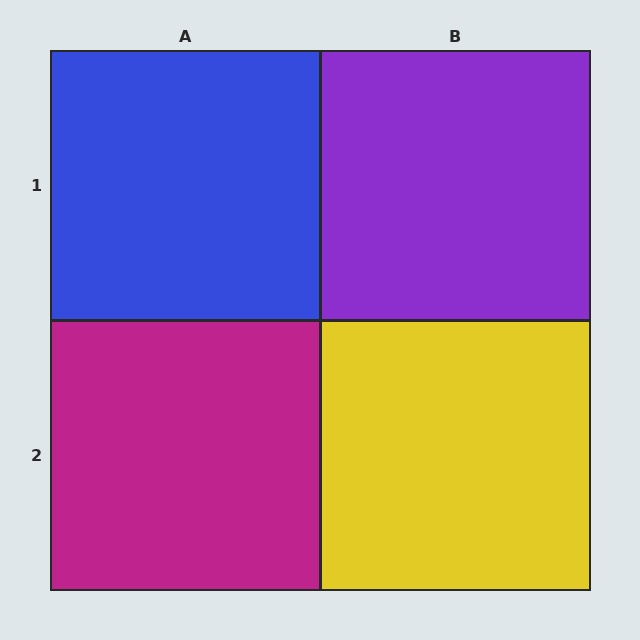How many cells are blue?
1 cell is blue.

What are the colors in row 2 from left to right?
Magenta, yellow.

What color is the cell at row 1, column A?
Blue.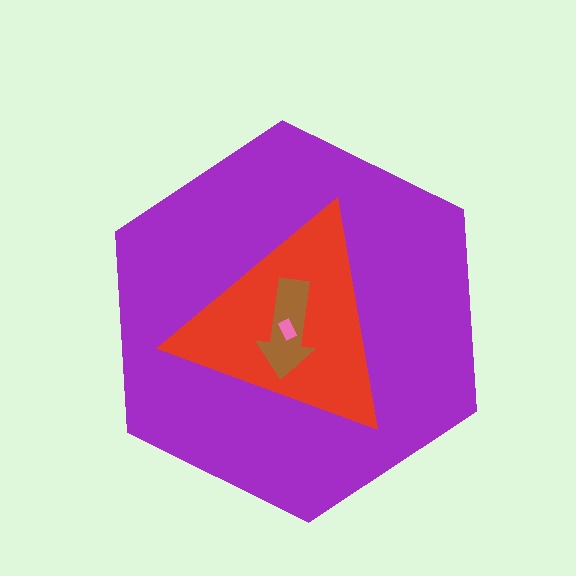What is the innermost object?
The pink rectangle.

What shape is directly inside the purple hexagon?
The red triangle.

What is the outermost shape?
The purple hexagon.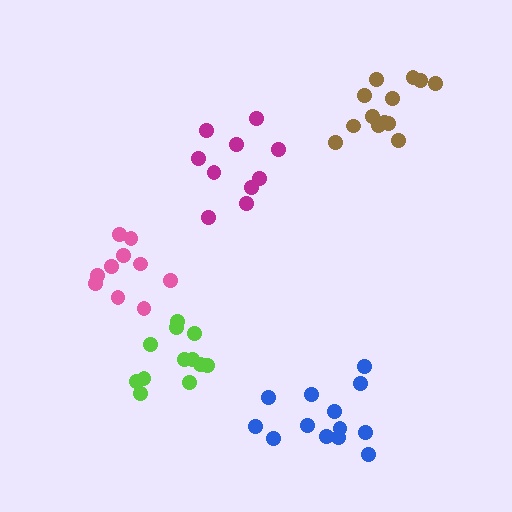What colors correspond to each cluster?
The clusters are colored: pink, magenta, lime, blue, brown.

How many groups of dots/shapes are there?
There are 5 groups.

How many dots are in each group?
Group 1: 10 dots, Group 2: 10 dots, Group 3: 12 dots, Group 4: 13 dots, Group 5: 13 dots (58 total).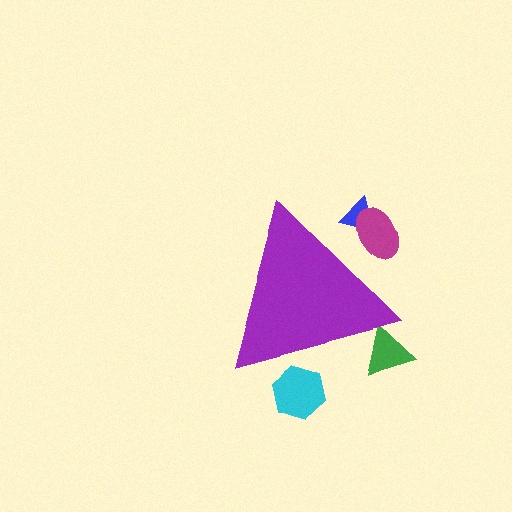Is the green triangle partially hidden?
Yes, the green triangle is partially hidden behind the purple triangle.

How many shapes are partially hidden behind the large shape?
4 shapes are partially hidden.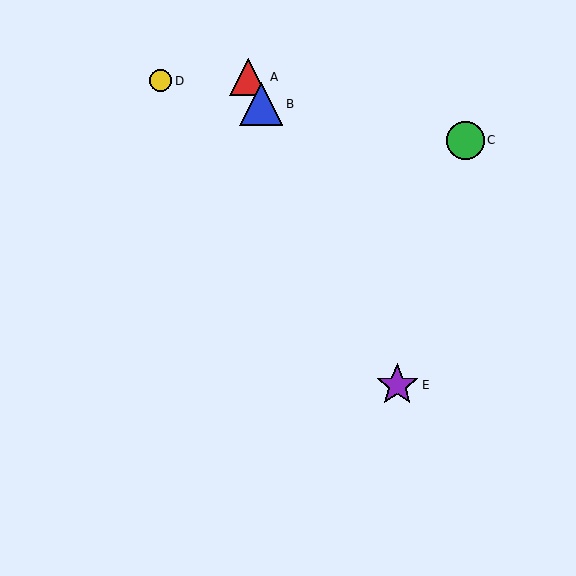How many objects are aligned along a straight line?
3 objects (A, B, E) are aligned along a straight line.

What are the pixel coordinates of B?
Object B is at (261, 104).